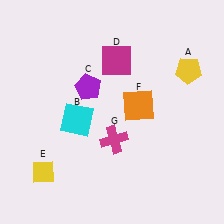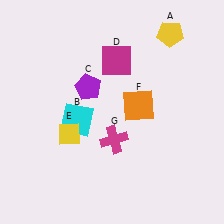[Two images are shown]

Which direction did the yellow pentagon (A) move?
The yellow pentagon (A) moved up.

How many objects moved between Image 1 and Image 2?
2 objects moved between the two images.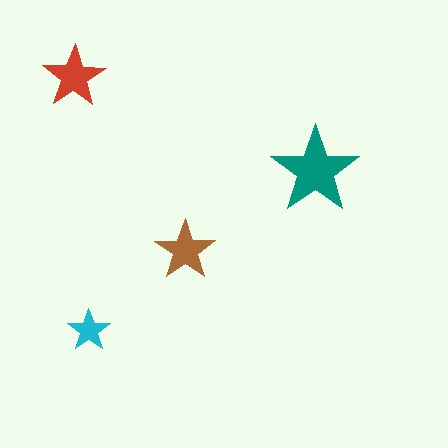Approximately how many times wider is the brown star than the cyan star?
About 1.5 times wider.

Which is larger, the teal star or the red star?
The teal one.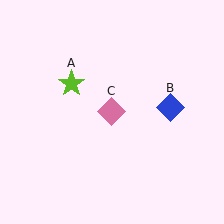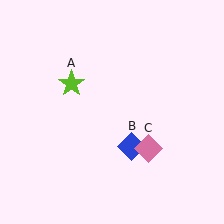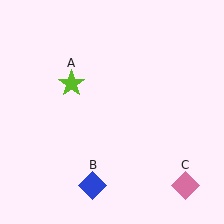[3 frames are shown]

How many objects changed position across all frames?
2 objects changed position: blue diamond (object B), pink diamond (object C).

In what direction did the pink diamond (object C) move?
The pink diamond (object C) moved down and to the right.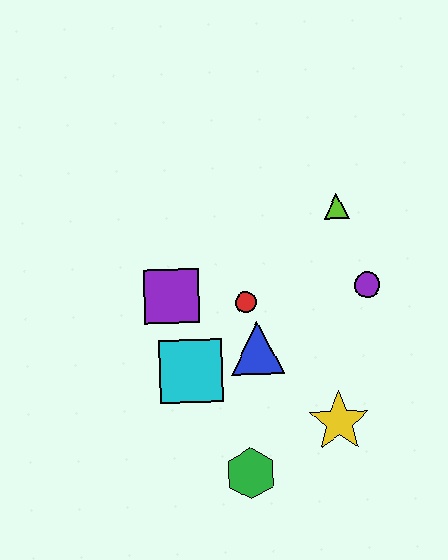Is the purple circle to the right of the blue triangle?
Yes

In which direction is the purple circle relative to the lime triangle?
The purple circle is below the lime triangle.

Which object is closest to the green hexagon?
The yellow star is closest to the green hexagon.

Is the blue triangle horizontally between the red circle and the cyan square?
No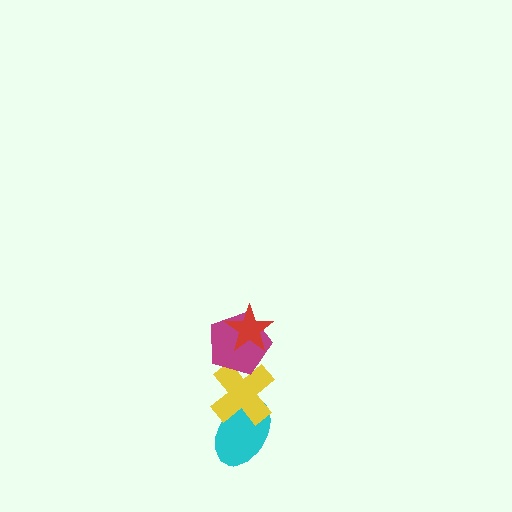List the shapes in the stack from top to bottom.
From top to bottom: the red star, the magenta pentagon, the yellow cross, the cyan ellipse.